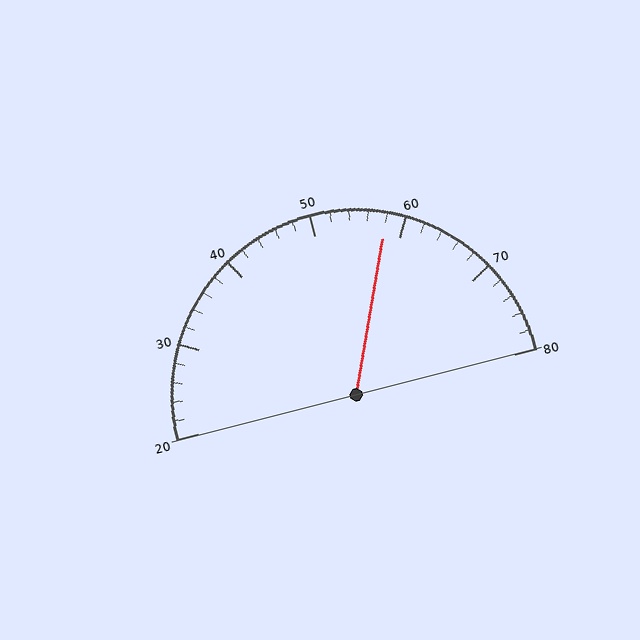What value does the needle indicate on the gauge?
The needle indicates approximately 58.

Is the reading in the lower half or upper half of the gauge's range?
The reading is in the upper half of the range (20 to 80).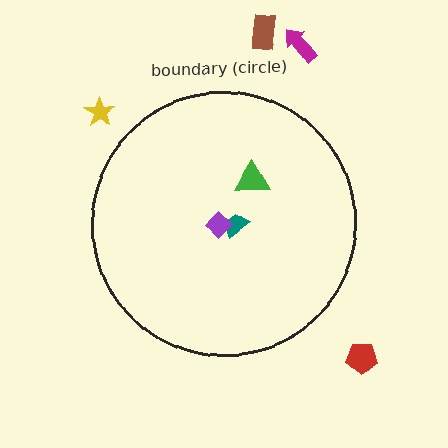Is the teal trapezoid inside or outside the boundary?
Inside.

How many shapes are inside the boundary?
3 inside, 4 outside.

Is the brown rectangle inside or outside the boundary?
Outside.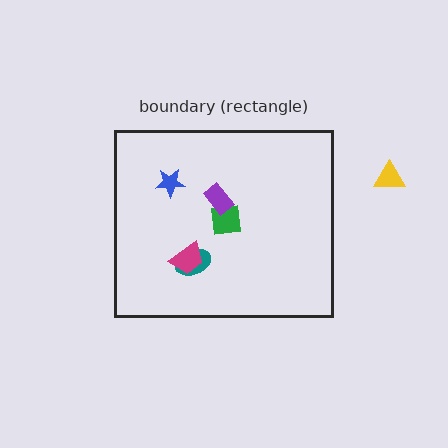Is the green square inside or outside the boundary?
Inside.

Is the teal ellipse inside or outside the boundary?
Inside.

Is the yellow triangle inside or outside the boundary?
Outside.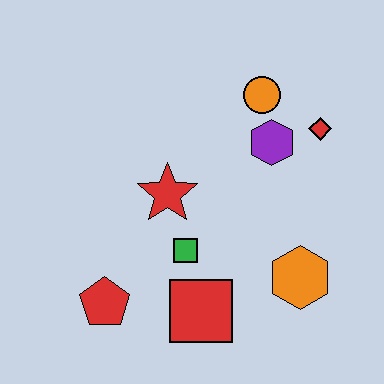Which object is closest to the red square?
The green square is closest to the red square.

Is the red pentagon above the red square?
Yes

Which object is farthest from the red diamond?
The red pentagon is farthest from the red diamond.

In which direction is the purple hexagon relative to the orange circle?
The purple hexagon is below the orange circle.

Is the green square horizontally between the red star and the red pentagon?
No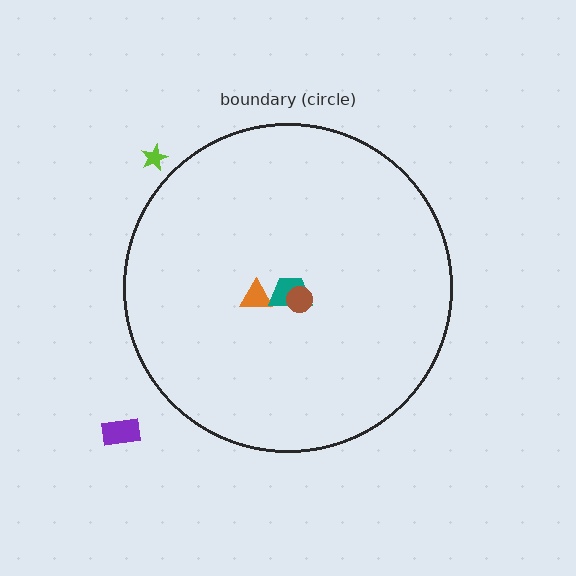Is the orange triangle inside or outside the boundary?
Inside.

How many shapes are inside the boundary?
3 inside, 2 outside.